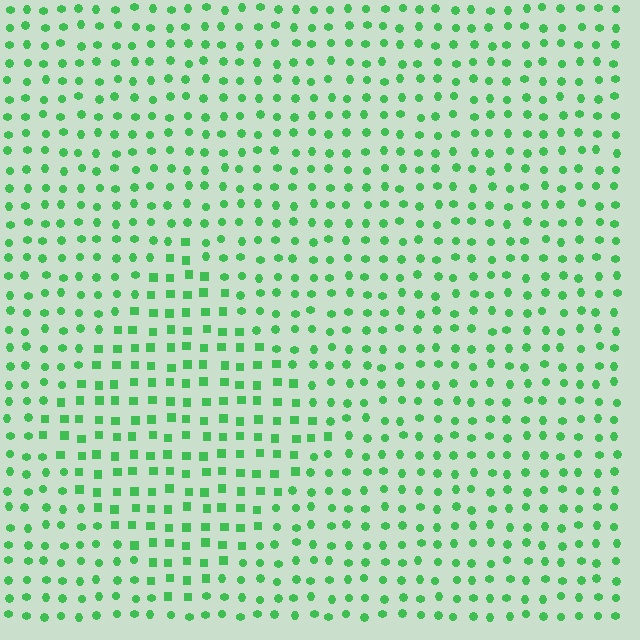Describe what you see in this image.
The image is filled with small green elements arranged in a uniform grid. A diamond-shaped region contains squares, while the surrounding area contains circles. The boundary is defined purely by the change in element shape.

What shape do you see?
I see a diamond.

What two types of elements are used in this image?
The image uses squares inside the diamond region and circles outside it.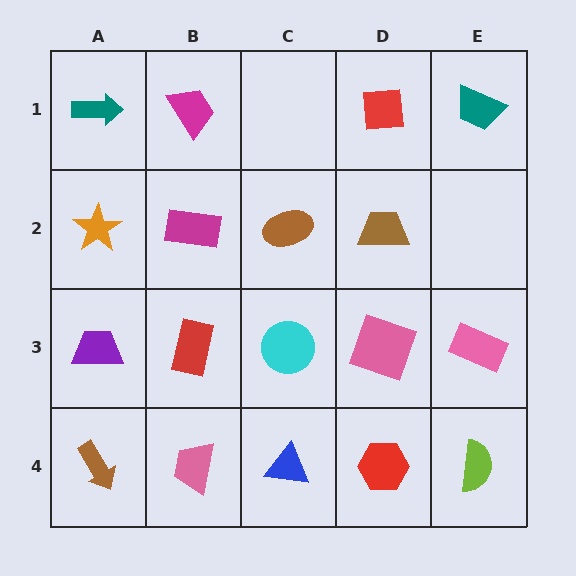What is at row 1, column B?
A magenta trapezoid.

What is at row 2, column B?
A magenta rectangle.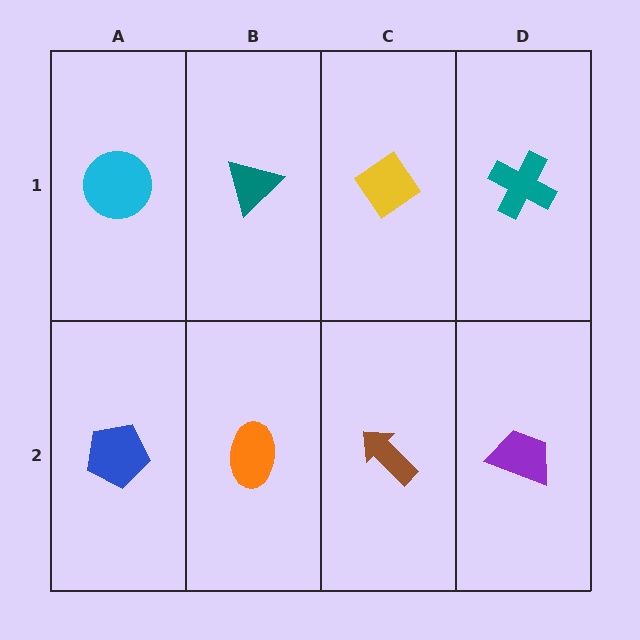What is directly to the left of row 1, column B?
A cyan circle.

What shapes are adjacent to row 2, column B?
A teal triangle (row 1, column B), a blue pentagon (row 2, column A), a brown arrow (row 2, column C).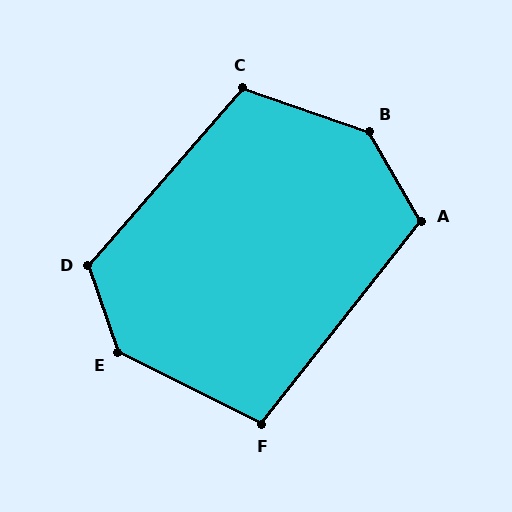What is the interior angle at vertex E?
Approximately 136 degrees (obtuse).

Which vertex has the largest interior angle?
B, at approximately 139 degrees.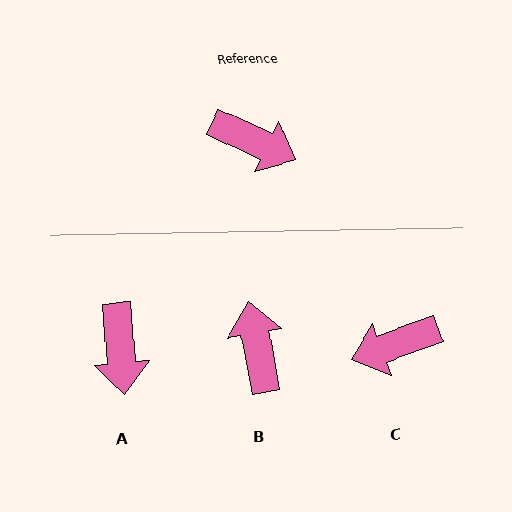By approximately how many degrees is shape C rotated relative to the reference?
Approximately 135 degrees clockwise.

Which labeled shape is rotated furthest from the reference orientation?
C, about 135 degrees away.